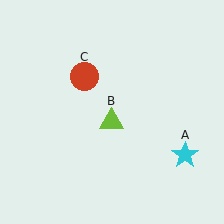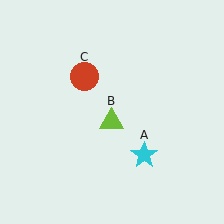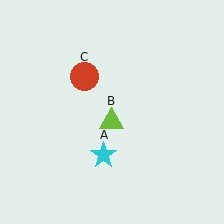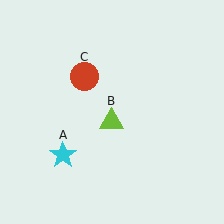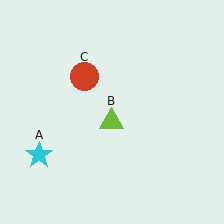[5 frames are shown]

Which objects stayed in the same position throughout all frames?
Lime triangle (object B) and red circle (object C) remained stationary.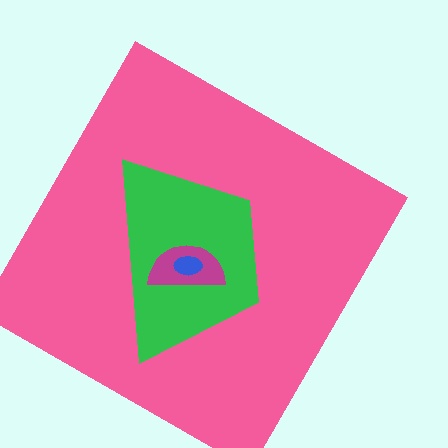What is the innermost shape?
The blue ellipse.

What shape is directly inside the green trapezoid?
The magenta semicircle.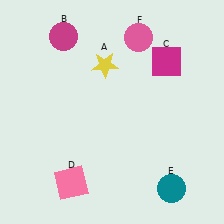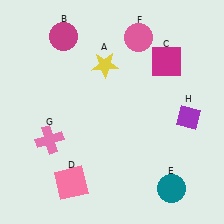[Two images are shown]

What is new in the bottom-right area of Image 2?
A purple diamond (H) was added in the bottom-right area of Image 2.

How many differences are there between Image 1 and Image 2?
There are 2 differences between the two images.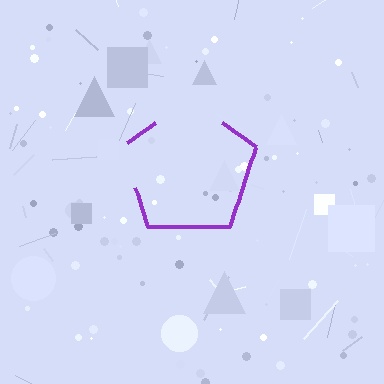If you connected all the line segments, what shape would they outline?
They would outline a pentagon.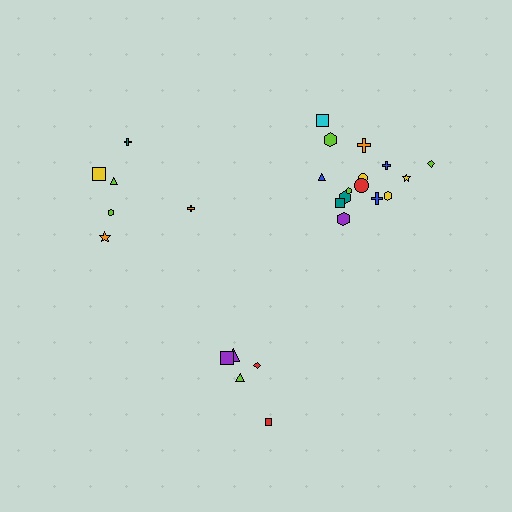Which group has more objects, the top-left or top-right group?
The top-right group.